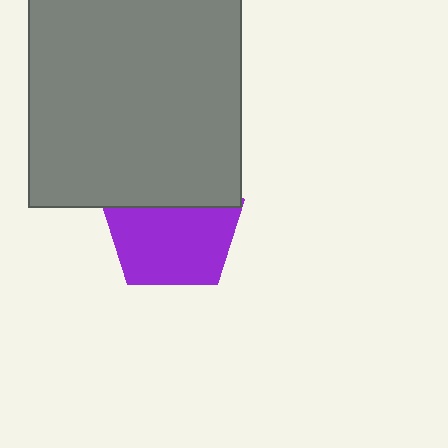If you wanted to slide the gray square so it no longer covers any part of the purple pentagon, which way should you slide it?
Slide it up — that is the most direct way to separate the two shapes.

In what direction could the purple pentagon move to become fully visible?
The purple pentagon could move down. That would shift it out from behind the gray square entirely.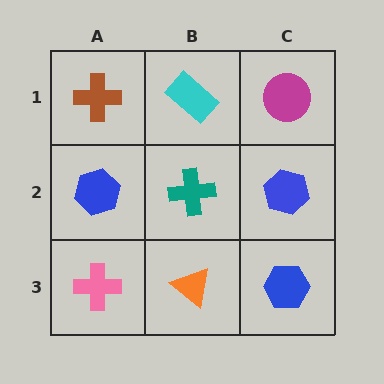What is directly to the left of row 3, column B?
A pink cross.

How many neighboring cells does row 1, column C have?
2.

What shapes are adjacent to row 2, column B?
A cyan rectangle (row 1, column B), an orange triangle (row 3, column B), a blue hexagon (row 2, column A), a blue hexagon (row 2, column C).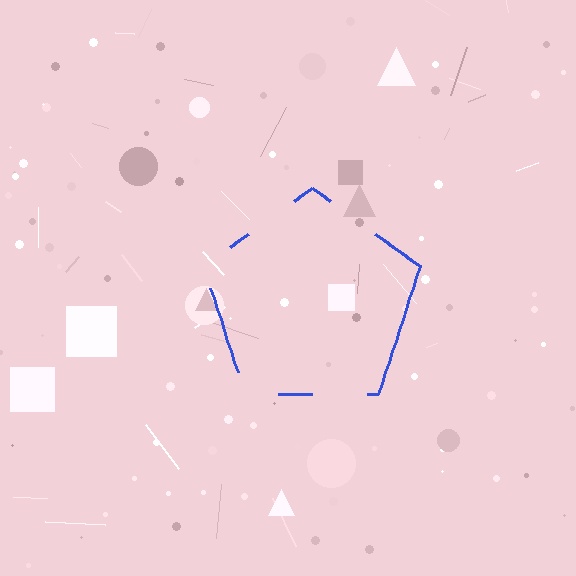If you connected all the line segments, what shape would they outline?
They would outline a pentagon.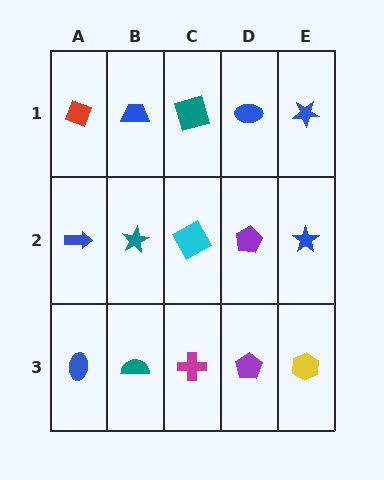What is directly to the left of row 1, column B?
A red diamond.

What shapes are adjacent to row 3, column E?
A blue star (row 2, column E), a purple pentagon (row 3, column D).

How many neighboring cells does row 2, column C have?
4.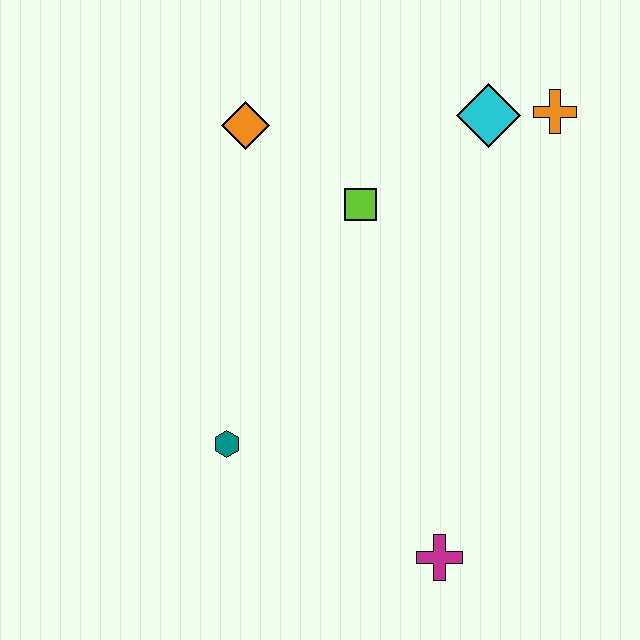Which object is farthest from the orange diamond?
The magenta cross is farthest from the orange diamond.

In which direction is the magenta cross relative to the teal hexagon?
The magenta cross is to the right of the teal hexagon.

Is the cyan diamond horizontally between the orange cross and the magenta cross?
Yes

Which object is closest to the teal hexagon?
The magenta cross is closest to the teal hexagon.